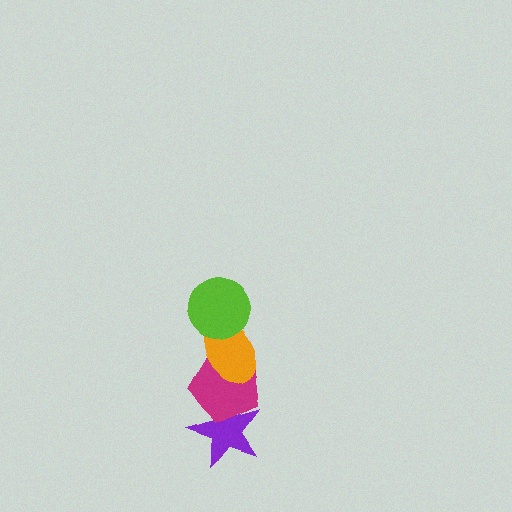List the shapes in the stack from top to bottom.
From top to bottom: the lime circle, the orange ellipse, the magenta pentagon, the purple star.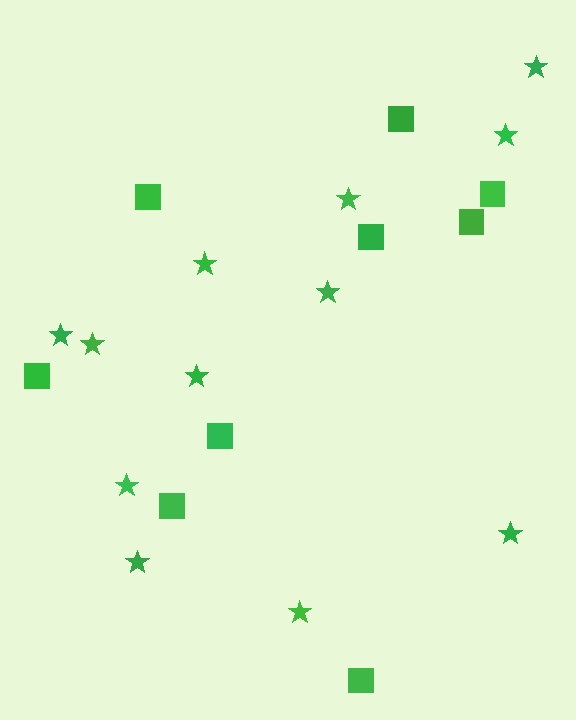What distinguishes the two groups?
There are 2 groups: one group of stars (12) and one group of squares (9).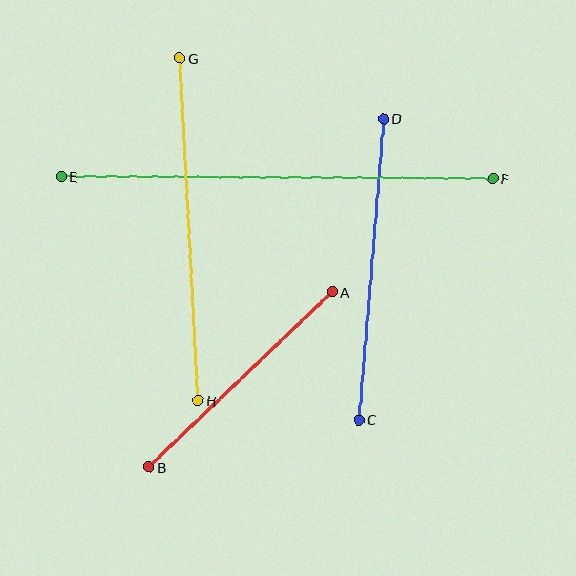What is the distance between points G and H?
The distance is approximately 343 pixels.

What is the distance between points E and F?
The distance is approximately 432 pixels.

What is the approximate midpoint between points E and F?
The midpoint is at approximately (277, 178) pixels.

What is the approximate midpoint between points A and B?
The midpoint is at approximately (240, 380) pixels.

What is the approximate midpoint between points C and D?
The midpoint is at approximately (371, 269) pixels.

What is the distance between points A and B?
The distance is approximately 254 pixels.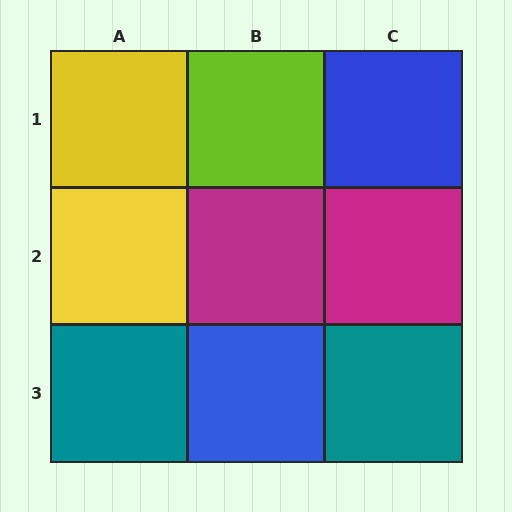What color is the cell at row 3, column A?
Teal.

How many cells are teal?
2 cells are teal.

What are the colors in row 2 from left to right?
Yellow, magenta, magenta.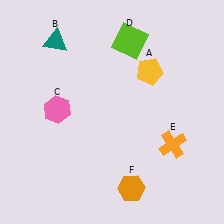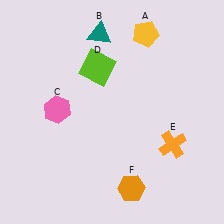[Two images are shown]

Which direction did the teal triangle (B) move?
The teal triangle (B) moved right.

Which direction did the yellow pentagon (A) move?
The yellow pentagon (A) moved up.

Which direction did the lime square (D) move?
The lime square (D) moved left.